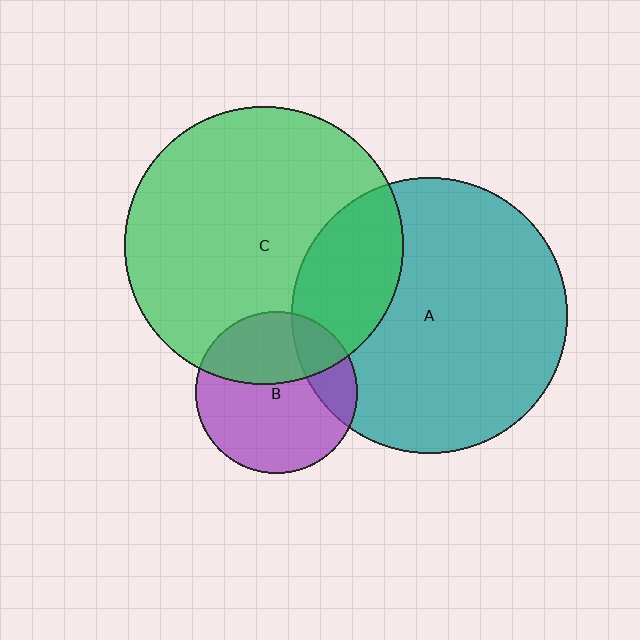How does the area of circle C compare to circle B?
Approximately 3.0 times.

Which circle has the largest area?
Circle C (green).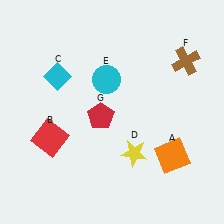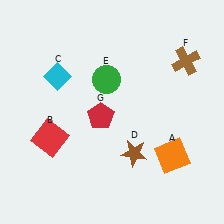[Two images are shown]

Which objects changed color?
D changed from yellow to brown. E changed from cyan to green.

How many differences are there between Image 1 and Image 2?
There are 2 differences between the two images.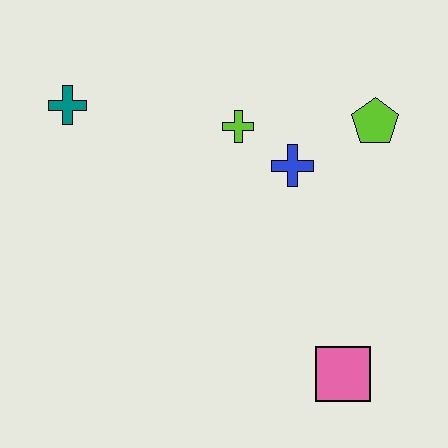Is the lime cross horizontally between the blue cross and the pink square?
No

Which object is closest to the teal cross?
The lime cross is closest to the teal cross.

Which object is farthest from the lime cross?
The pink square is farthest from the lime cross.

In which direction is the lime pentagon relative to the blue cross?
The lime pentagon is to the right of the blue cross.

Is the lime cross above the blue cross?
Yes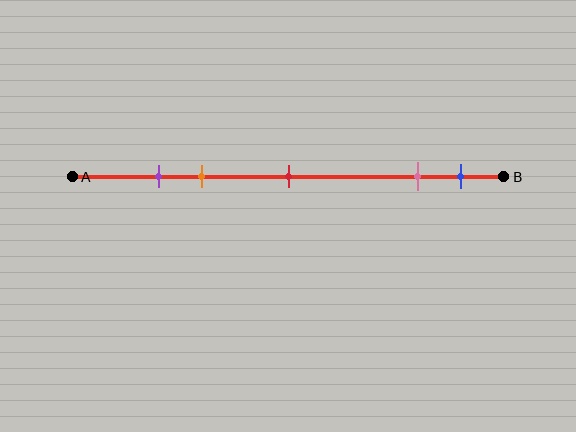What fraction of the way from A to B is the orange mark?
The orange mark is approximately 30% (0.3) of the way from A to B.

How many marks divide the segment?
There are 5 marks dividing the segment.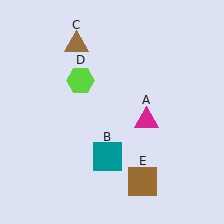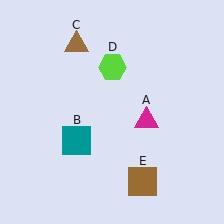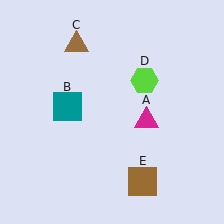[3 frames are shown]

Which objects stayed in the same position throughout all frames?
Magenta triangle (object A) and brown triangle (object C) and brown square (object E) remained stationary.